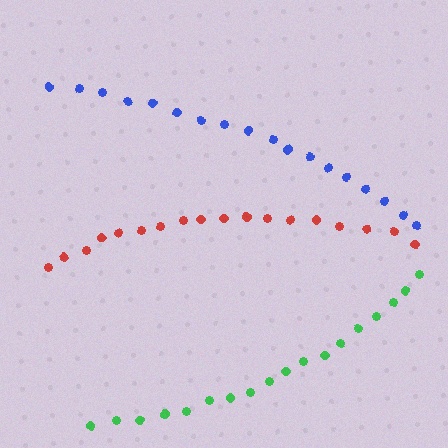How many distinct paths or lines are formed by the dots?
There are 3 distinct paths.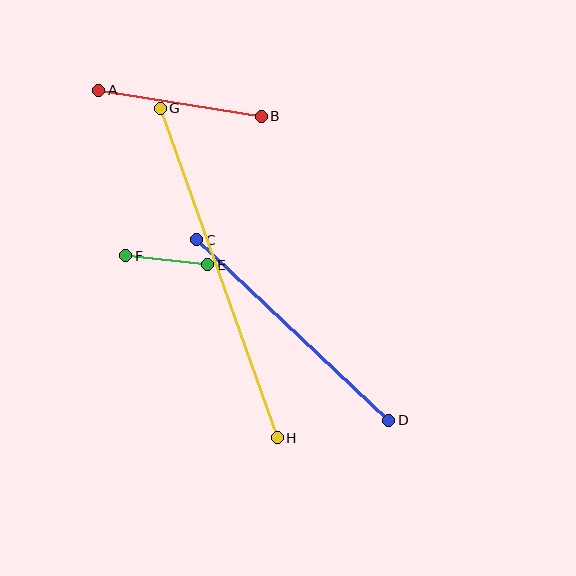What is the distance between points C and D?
The distance is approximately 264 pixels.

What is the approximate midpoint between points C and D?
The midpoint is at approximately (293, 330) pixels.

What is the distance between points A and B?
The distance is approximately 164 pixels.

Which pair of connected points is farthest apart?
Points G and H are farthest apart.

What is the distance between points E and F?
The distance is approximately 82 pixels.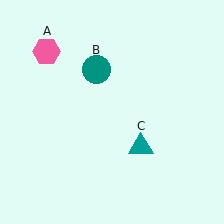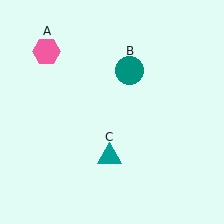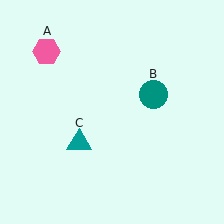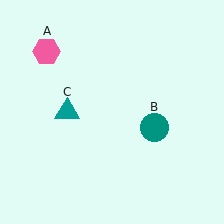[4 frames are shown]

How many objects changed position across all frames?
2 objects changed position: teal circle (object B), teal triangle (object C).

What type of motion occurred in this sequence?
The teal circle (object B), teal triangle (object C) rotated clockwise around the center of the scene.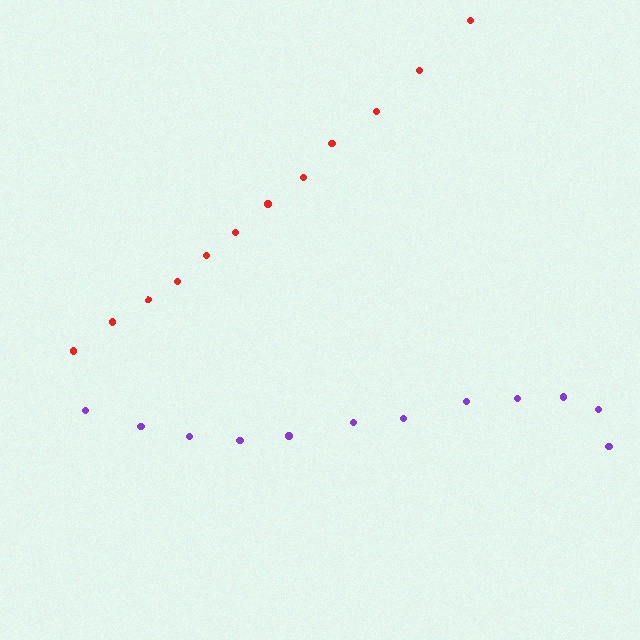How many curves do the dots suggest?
There are 2 distinct paths.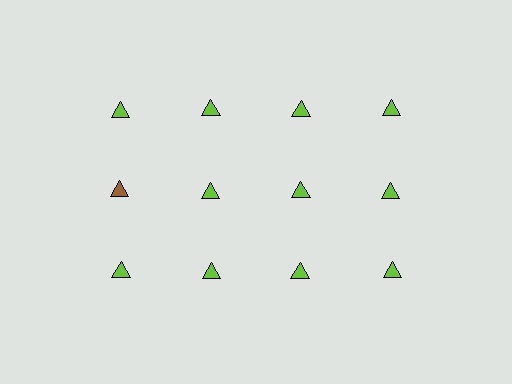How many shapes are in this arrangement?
There are 12 shapes arranged in a grid pattern.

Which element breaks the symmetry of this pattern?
The brown triangle in the second row, leftmost column breaks the symmetry. All other shapes are lime triangles.